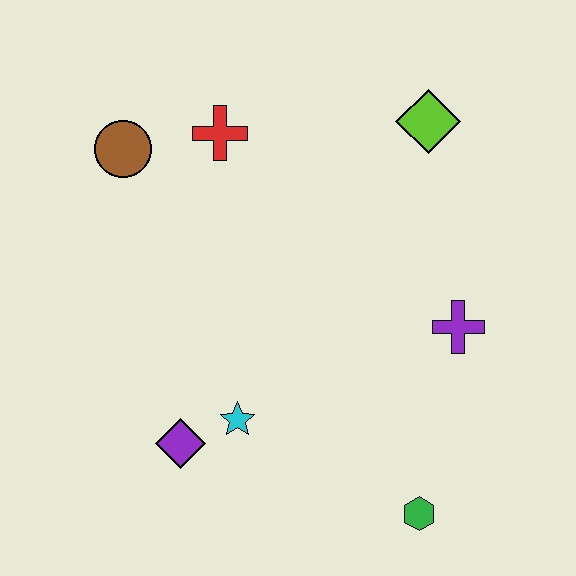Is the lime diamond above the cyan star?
Yes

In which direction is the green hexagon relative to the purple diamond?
The green hexagon is to the right of the purple diamond.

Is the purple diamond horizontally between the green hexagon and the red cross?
No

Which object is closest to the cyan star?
The purple diamond is closest to the cyan star.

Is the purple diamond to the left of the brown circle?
No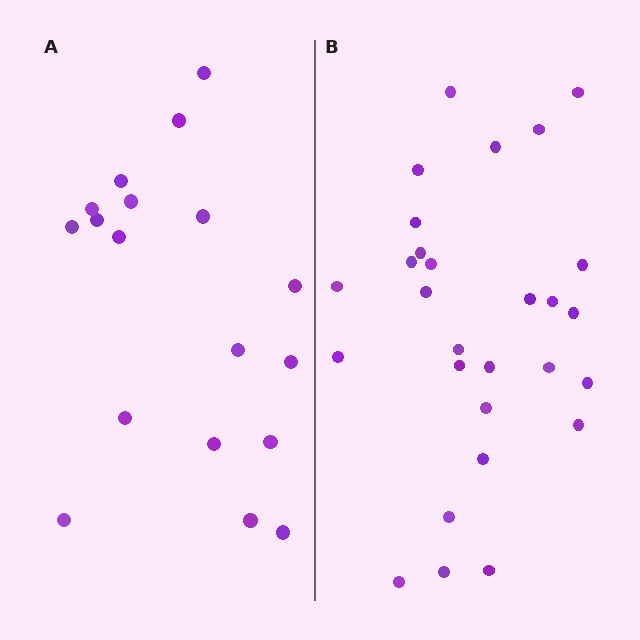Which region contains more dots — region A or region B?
Region B (the right region) has more dots.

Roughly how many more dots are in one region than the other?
Region B has roughly 10 or so more dots than region A.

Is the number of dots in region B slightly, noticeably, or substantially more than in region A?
Region B has substantially more. The ratio is roughly 1.6 to 1.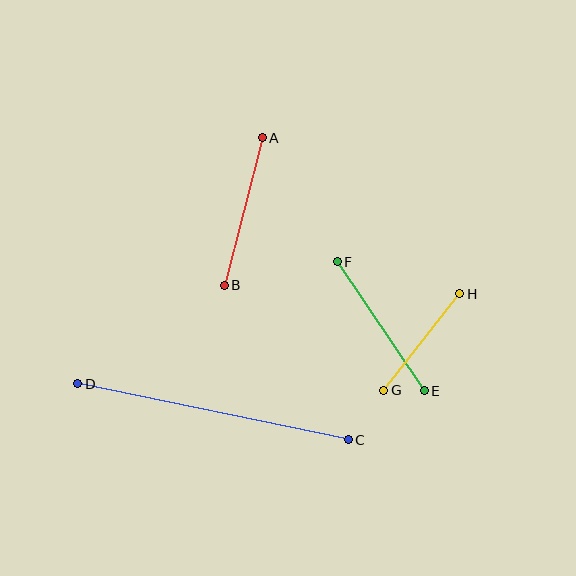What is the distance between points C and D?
The distance is approximately 276 pixels.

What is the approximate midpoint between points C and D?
The midpoint is at approximately (213, 412) pixels.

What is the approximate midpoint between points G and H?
The midpoint is at approximately (422, 342) pixels.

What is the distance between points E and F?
The distance is approximately 156 pixels.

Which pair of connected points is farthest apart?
Points C and D are farthest apart.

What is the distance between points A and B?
The distance is approximately 152 pixels.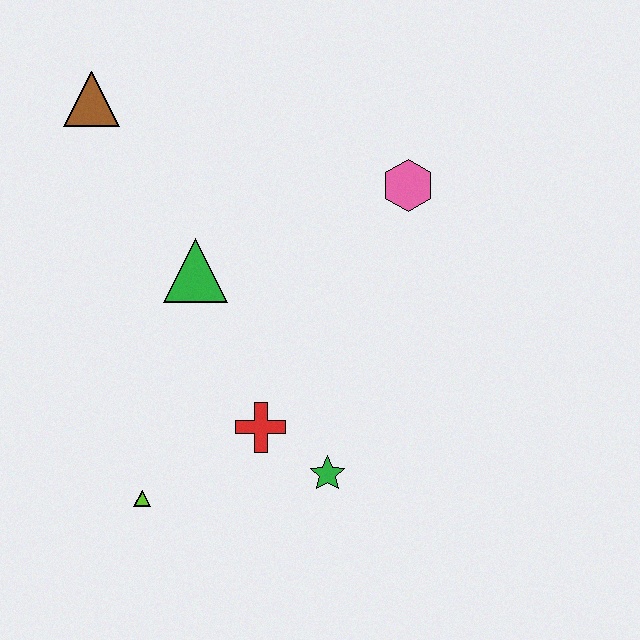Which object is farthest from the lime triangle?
The pink hexagon is farthest from the lime triangle.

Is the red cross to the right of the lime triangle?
Yes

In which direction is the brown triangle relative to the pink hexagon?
The brown triangle is to the left of the pink hexagon.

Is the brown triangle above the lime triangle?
Yes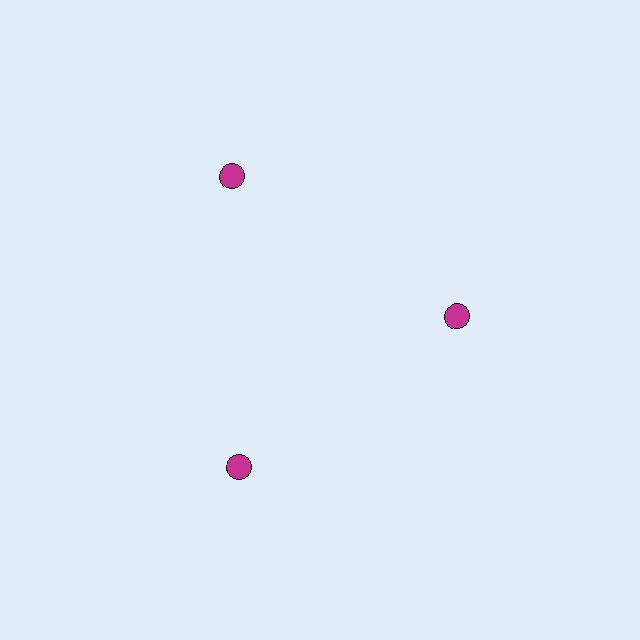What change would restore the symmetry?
The symmetry would be restored by moving it outward, back onto the ring so that all 3 circles sit at equal angles and equal distance from the center.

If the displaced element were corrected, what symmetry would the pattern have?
It would have 3-fold rotational symmetry — the pattern would map onto itself every 120 degrees.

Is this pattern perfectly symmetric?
No. The 3 magenta circles are arranged in a ring, but one element near the 3 o'clock position is pulled inward toward the center, breaking the 3-fold rotational symmetry.